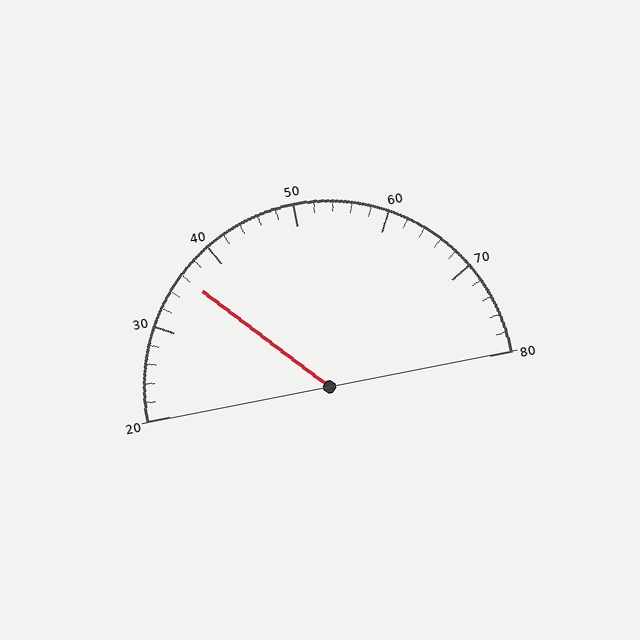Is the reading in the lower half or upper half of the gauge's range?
The reading is in the lower half of the range (20 to 80).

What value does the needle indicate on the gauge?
The needle indicates approximately 36.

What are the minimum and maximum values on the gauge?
The gauge ranges from 20 to 80.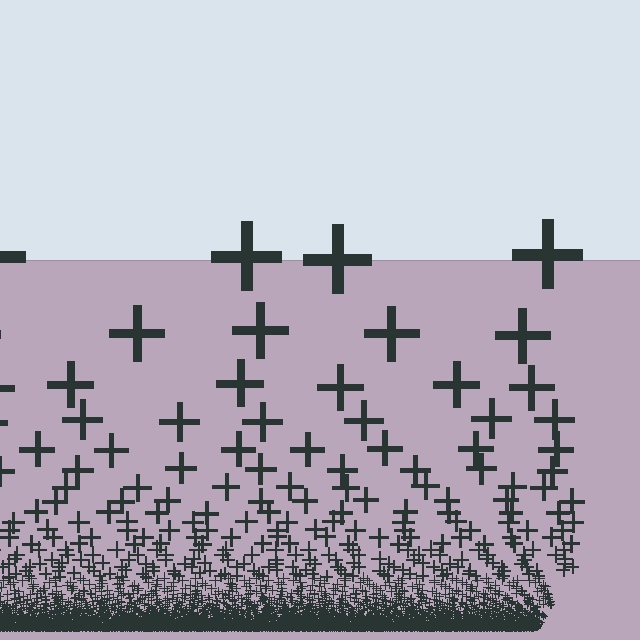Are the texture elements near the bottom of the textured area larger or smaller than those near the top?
Smaller. The gradient is inverted — elements near the bottom are smaller and denser.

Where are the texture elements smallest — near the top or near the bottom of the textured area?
Near the bottom.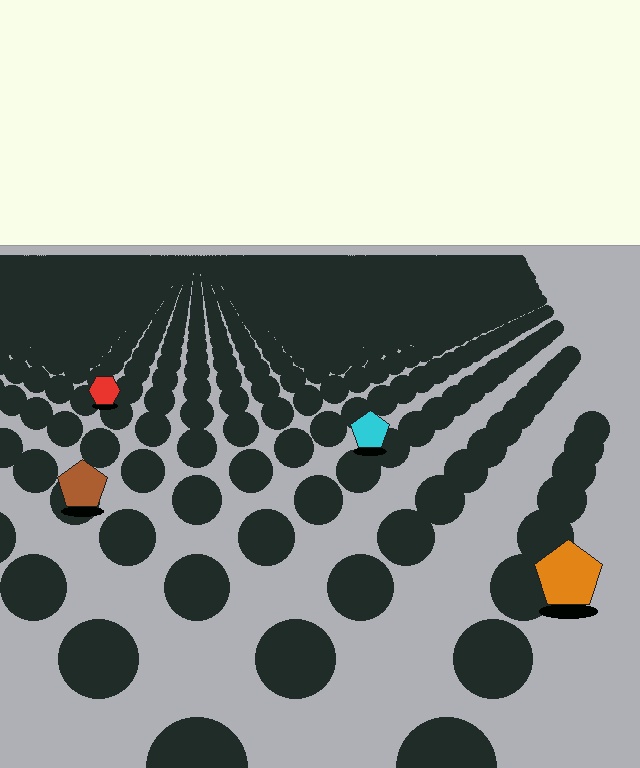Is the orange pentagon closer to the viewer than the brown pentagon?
Yes. The orange pentagon is closer — you can tell from the texture gradient: the ground texture is coarser near it.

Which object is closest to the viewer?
The orange pentagon is closest. The texture marks near it are larger and more spread out.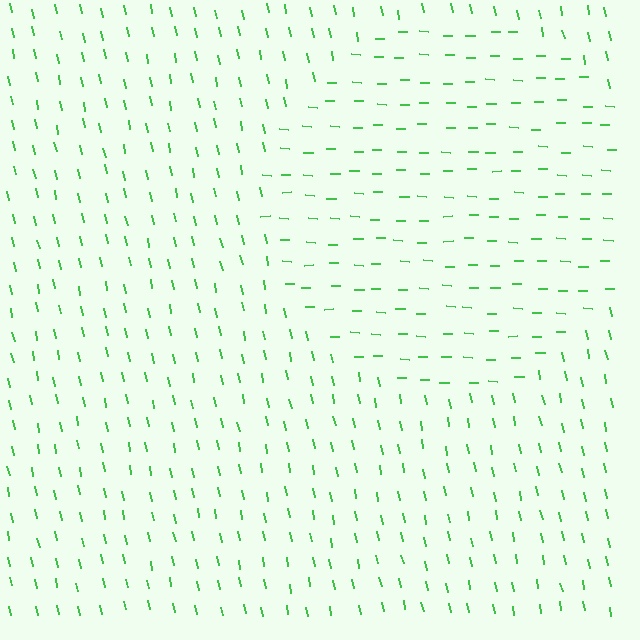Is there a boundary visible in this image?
Yes, there is a texture boundary formed by a change in line orientation.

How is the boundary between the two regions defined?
The boundary is defined purely by a change in line orientation (approximately 77 degrees difference). All lines are the same color and thickness.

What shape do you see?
I see a circle.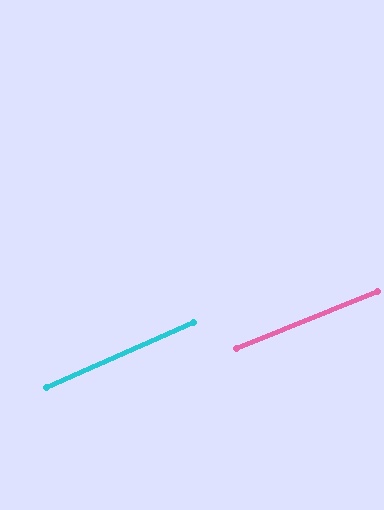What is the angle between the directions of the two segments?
Approximately 2 degrees.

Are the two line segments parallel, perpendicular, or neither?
Parallel — their directions differ by only 1.6°.